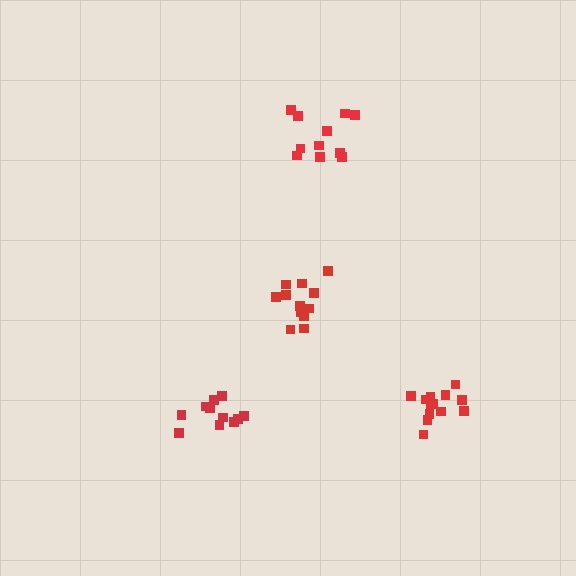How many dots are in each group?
Group 1: 13 dots, Group 2: 11 dots, Group 3: 11 dots, Group 4: 12 dots (47 total).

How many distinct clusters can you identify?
There are 4 distinct clusters.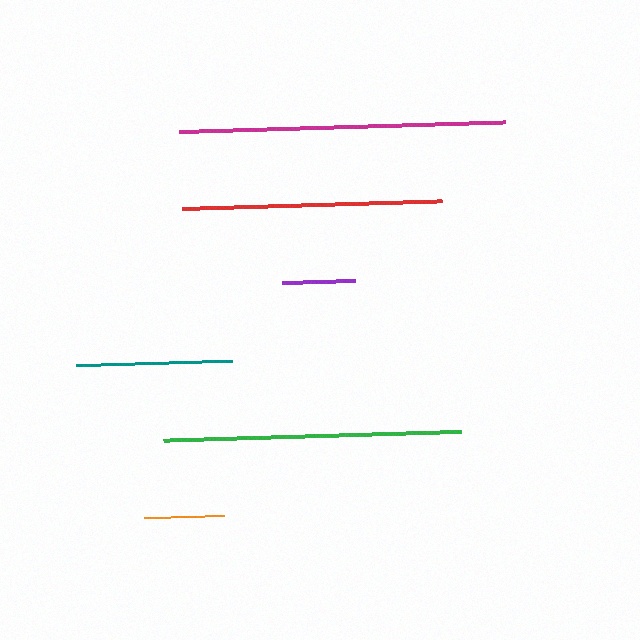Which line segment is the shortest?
The purple line is the shortest at approximately 73 pixels.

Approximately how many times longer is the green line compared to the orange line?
The green line is approximately 3.7 times the length of the orange line.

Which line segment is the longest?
The magenta line is the longest at approximately 326 pixels.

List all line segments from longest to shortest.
From longest to shortest: magenta, green, red, teal, orange, purple.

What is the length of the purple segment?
The purple segment is approximately 73 pixels long.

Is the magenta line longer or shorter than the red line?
The magenta line is longer than the red line.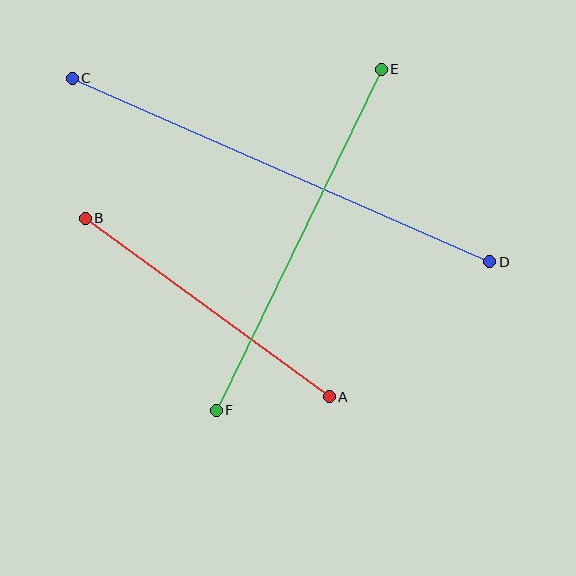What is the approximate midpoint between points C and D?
The midpoint is at approximately (281, 170) pixels.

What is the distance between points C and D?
The distance is approximately 456 pixels.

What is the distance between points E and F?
The distance is approximately 379 pixels.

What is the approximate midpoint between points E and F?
The midpoint is at approximately (299, 240) pixels.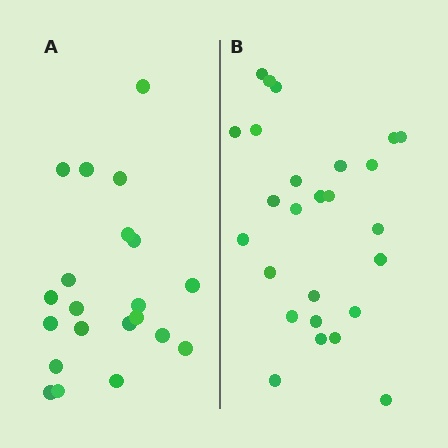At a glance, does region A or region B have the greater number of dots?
Region B (the right region) has more dots.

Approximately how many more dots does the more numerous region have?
Region B has about 5 more dots than region A.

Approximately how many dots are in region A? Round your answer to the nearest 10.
About 20 dots. (The exact count is 21, which rounds to 20.)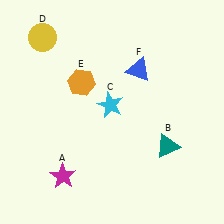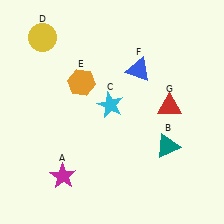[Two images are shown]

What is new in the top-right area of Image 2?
A red triangle (G) was added in the top-right area of Image 2.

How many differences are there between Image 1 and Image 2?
There is 1 difference between the two images.